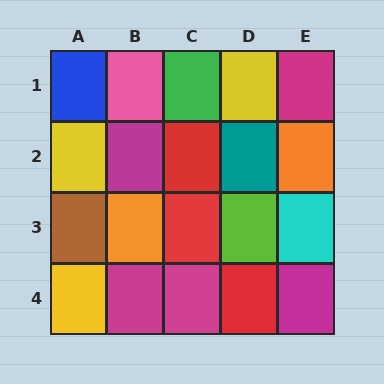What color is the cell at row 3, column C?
Red.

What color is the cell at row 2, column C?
Red.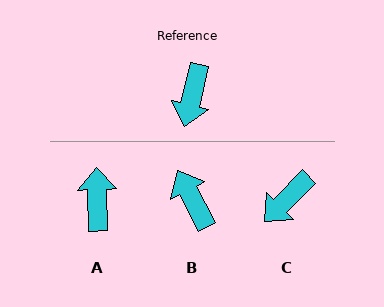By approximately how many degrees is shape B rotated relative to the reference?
Approximately 139 degrees clockwise.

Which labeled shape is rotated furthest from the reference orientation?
A, about 165 degrees away.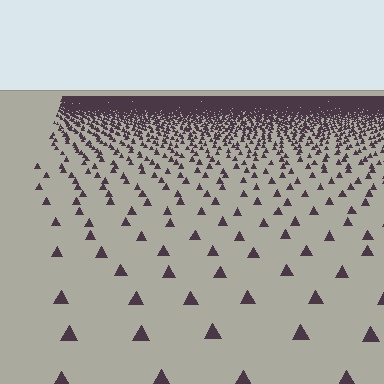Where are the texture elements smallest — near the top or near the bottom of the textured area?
Near the top.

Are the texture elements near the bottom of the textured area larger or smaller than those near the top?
Larger. Near the bottom, elements are closer to the viewer and appear at a bigger on-screen size.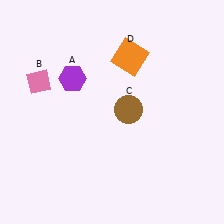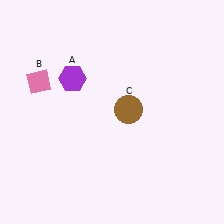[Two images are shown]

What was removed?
The orange square (D) was removed in Image 2.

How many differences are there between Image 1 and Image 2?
There is 1 difference between the two images.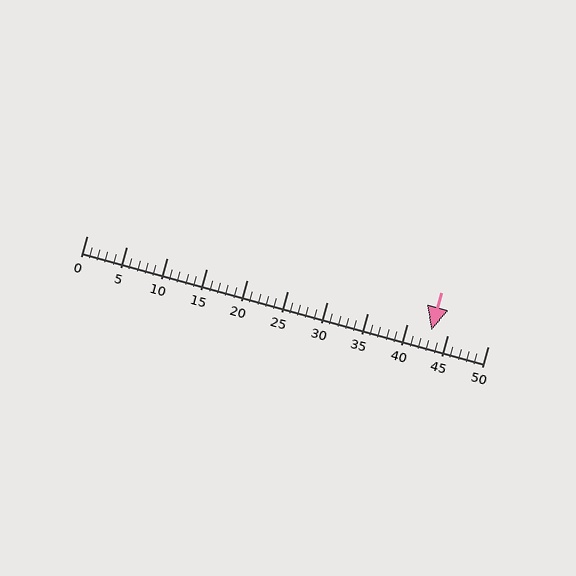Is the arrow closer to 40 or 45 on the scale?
The arrow is closer to 45.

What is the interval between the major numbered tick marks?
The major tick marks are spaced 5 units apart.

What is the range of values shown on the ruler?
The ruler shows values from 0 to 50.